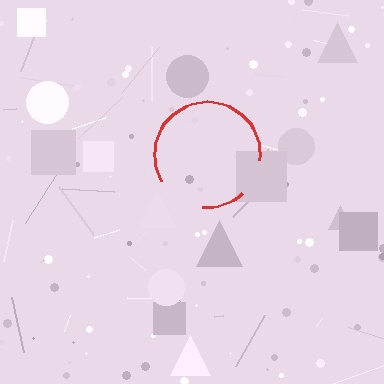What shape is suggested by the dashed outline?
The dashed outline suggests a circle.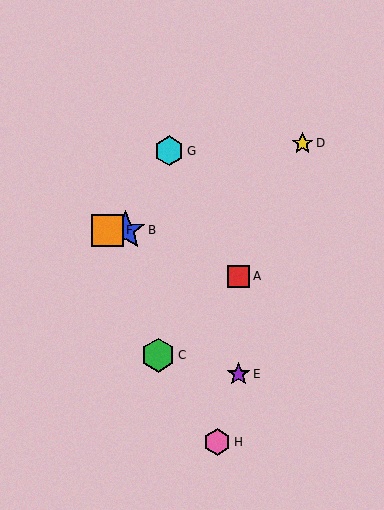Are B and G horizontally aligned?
No, B is at y≈230 and G is at y≈151.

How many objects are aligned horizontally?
2 objects (B, F) are aligned horizontally.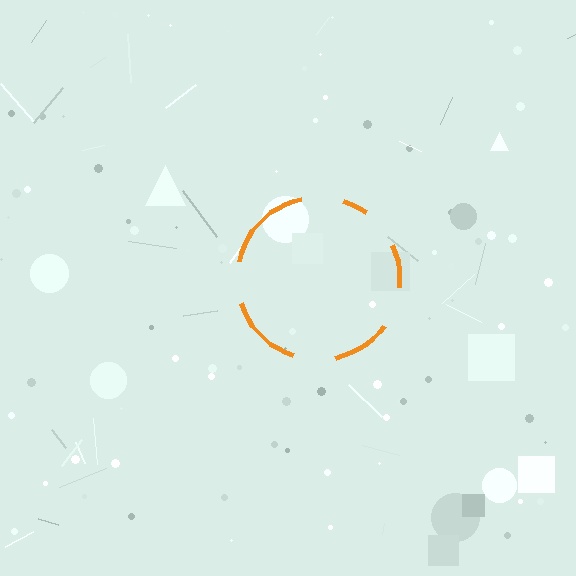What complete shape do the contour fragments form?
The contour fragments form a circle.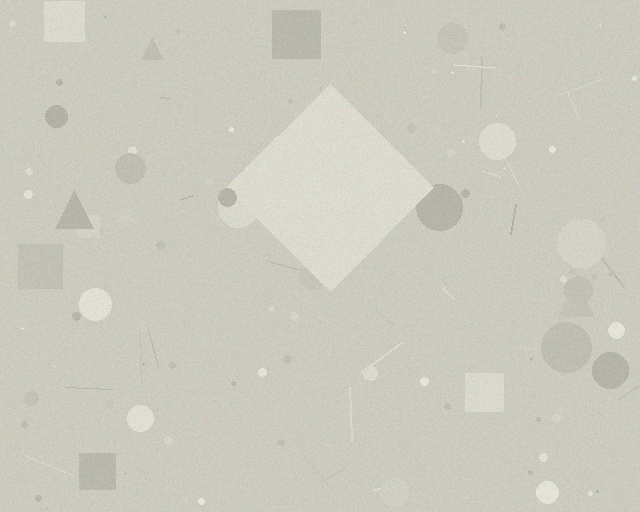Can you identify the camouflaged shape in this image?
The camouflaged shape is a diamond.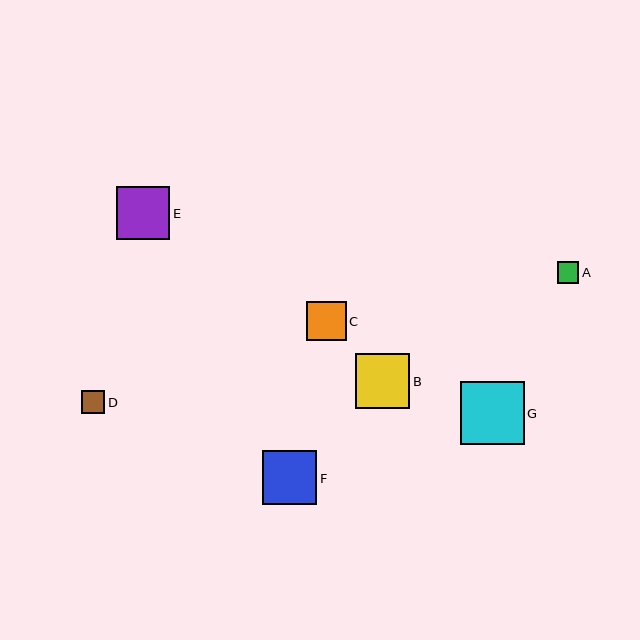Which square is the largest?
Square G is the largest with a size of approximately 63 pixels.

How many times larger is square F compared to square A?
Square F is approximately 2.5 times the size of square A.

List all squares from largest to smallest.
From largest to smallest: G, B, F, E, C, D, A.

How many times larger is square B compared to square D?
Square B is approximately 2.3 times the size of square D.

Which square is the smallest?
Square A is the smallest with a size of approximately 21 pixels.